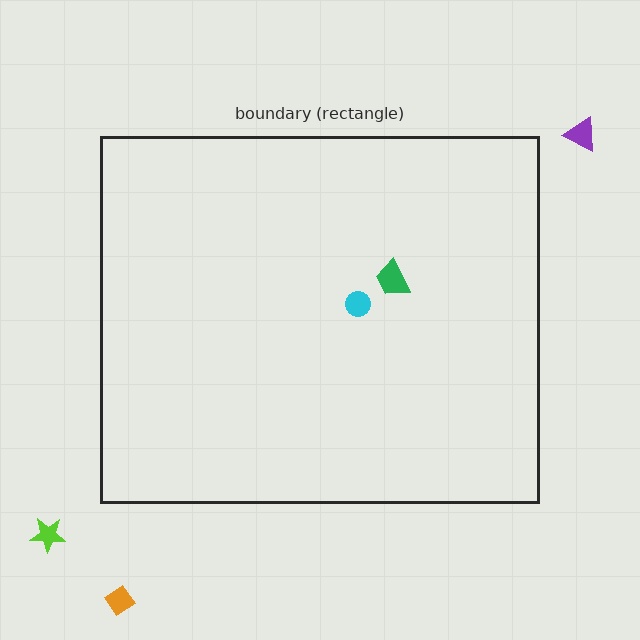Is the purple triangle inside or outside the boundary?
Outside.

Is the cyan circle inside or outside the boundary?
Inside.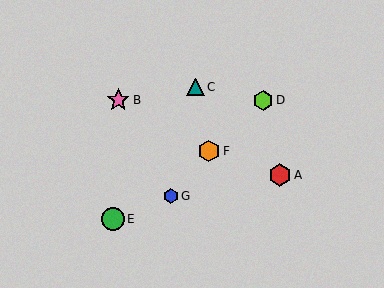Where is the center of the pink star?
The center of the pink star is at (118, 100).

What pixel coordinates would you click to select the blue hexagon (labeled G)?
Click at (171, 196) to select the blue hexagon G.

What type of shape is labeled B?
Shape B is a pink star.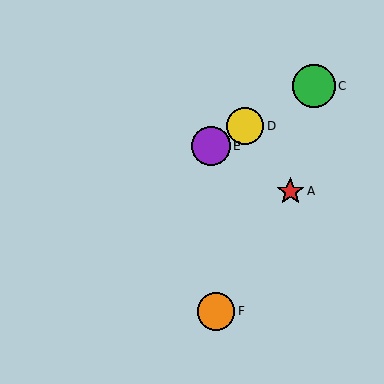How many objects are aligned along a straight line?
4 objects (B, C, D, E) are aligned along a straight line.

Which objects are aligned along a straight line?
Objects B, C, D, E are aligned along a straight line.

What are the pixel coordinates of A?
Object A is at (290, 191).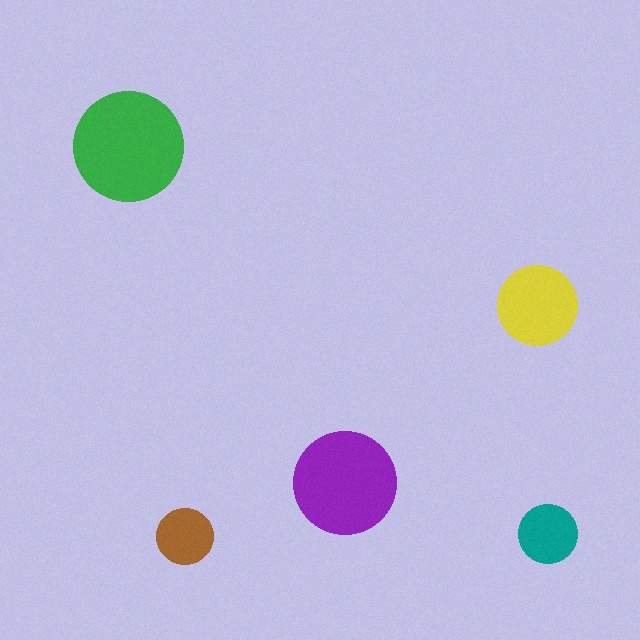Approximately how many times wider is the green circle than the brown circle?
About 2 times wider.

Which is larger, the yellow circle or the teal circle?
The yellow one.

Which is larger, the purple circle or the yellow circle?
The purple one.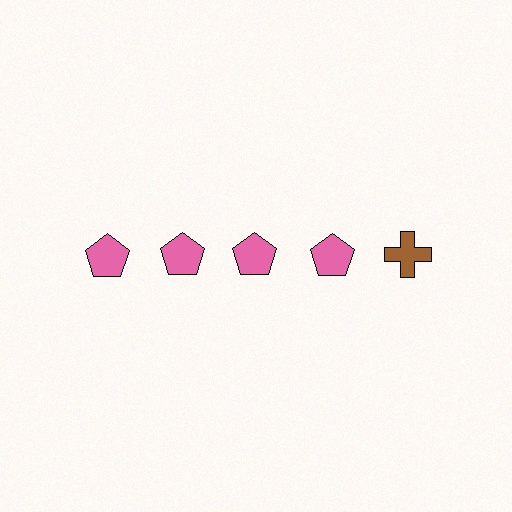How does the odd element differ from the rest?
It differs in both color (brown instead of pink) and shape (cross instead of pentagon).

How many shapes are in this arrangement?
There are 5 shapes arranged in a grid pattern.